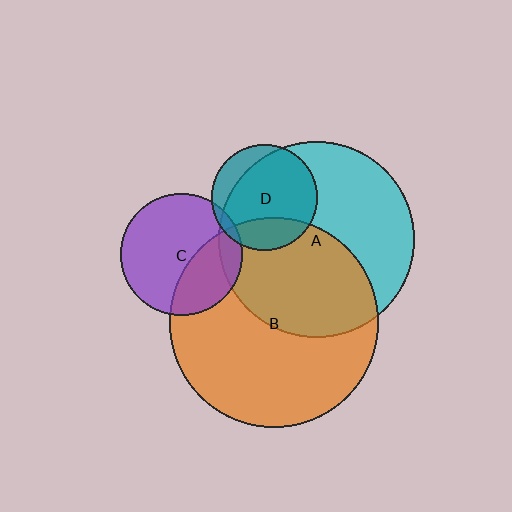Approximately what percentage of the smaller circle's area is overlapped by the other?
Approximately 5%.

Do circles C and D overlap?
Yes.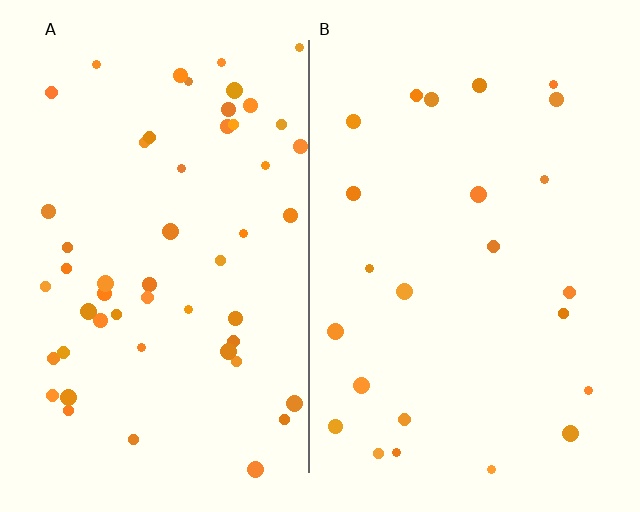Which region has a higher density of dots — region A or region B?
A (the left).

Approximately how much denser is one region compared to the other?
Approximately 2.2× — region A over region B.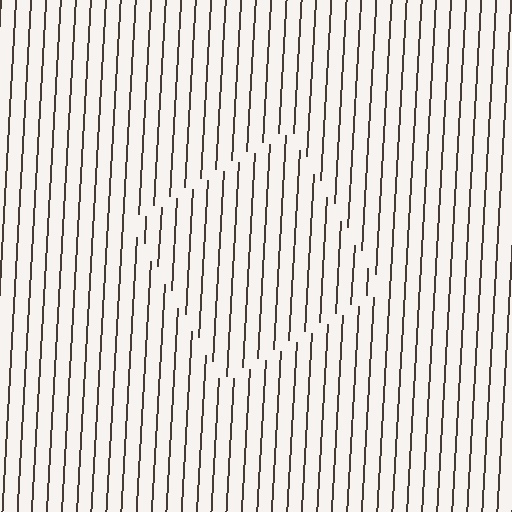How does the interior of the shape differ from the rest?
The interior of the shape contains the same grating, shifted by half a period — the contour is defined by the phase discontinuity where line-ends from the inner and outer gratings abut.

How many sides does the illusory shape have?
4 sides — the line-ends trace a square.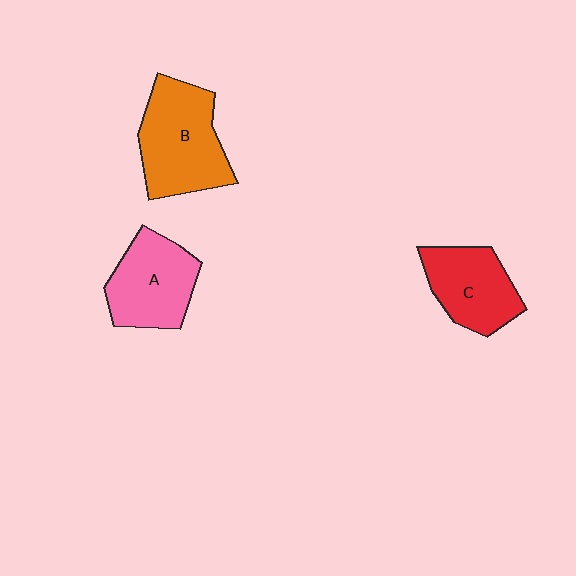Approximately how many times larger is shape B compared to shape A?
Approximately 1.2 times.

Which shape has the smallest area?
Shape C (red).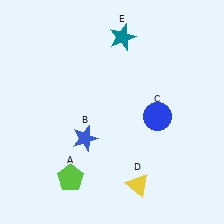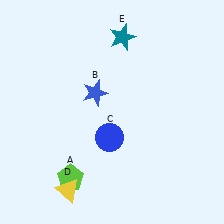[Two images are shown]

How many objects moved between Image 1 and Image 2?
3 objects moved between the two images.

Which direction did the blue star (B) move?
The blue star (B) moved up.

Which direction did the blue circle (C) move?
The blue circle (C) moved left.